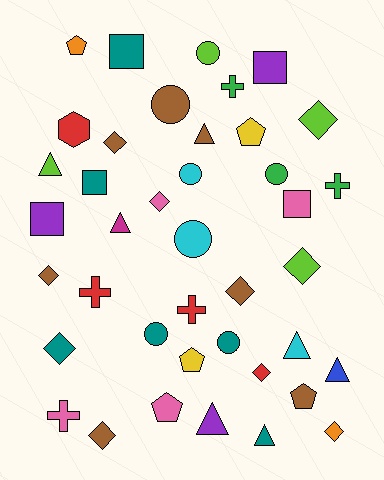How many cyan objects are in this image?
There are 3 cyan objects.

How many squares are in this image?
There are 5 squares.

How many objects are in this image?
There are 40 objects.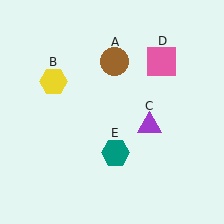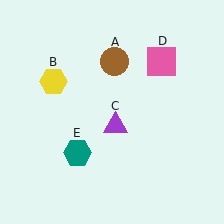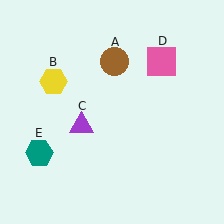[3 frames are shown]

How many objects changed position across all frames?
2 objects changed position: purple triangle (object C), teal hexagon (object E).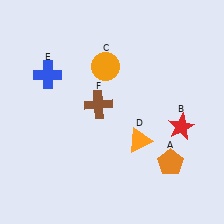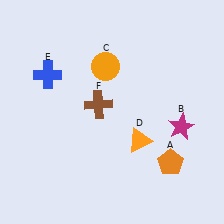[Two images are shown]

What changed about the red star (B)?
In Image 1, B is red. In Image 2, it changed to magenta.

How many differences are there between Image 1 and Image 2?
There is 1 difference between the two images.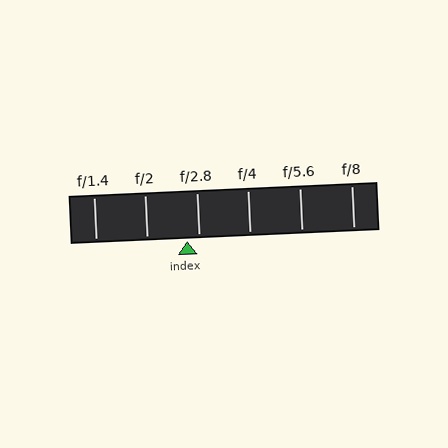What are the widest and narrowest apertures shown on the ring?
The widest aperture shown is f/1.4 and the narrowest is f/8.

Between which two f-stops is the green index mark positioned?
The index mark is between f/2 and f/2.8.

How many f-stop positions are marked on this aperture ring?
There are 6 f-stop positions marked.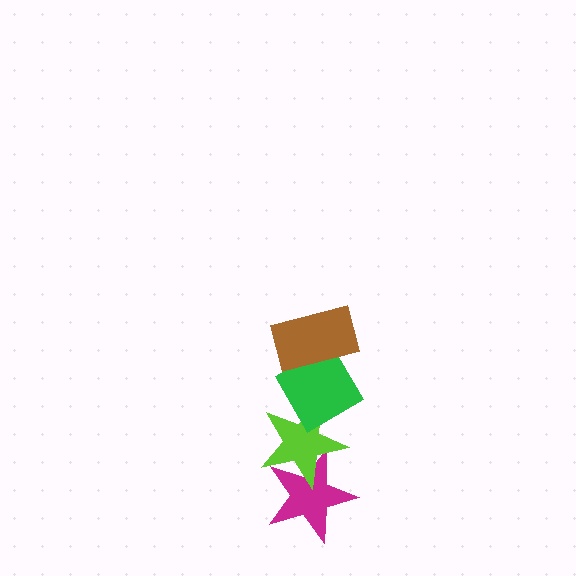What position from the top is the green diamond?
The green diamond is 2nd from the top.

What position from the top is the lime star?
The lime star is 3rd from the top.